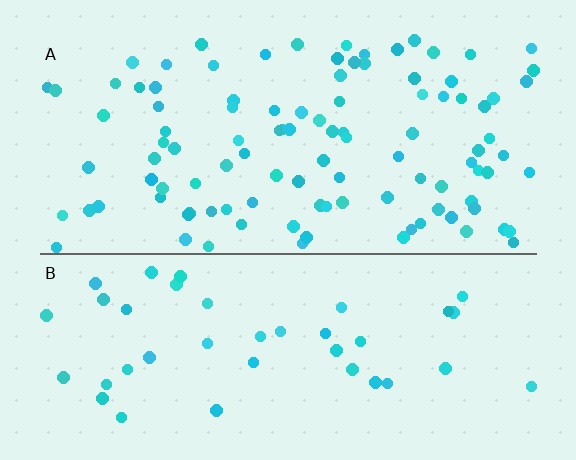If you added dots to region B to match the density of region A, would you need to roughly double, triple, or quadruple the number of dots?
Approximately triple.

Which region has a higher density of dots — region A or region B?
A (the top).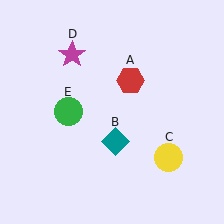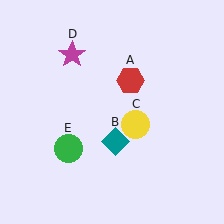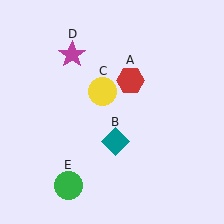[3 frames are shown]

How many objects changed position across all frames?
2 objects changed position: yellow circle (object C), green circle (object E).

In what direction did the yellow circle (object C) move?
The yellow circle (object C) moved up and to the left.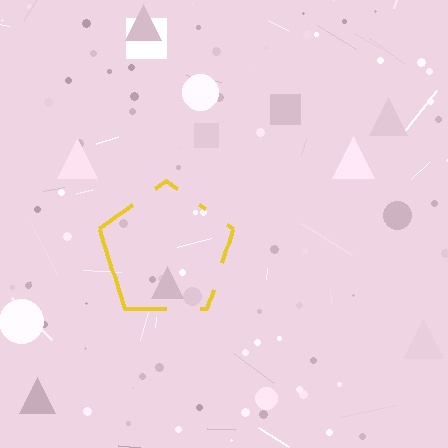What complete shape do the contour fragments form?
The contour fragments form a pentagon.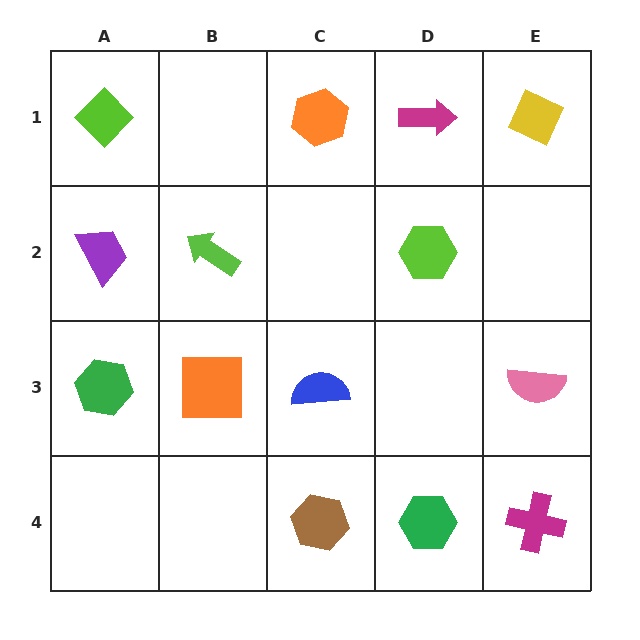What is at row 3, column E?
A pink semicircle.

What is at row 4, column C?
A brown hexagon.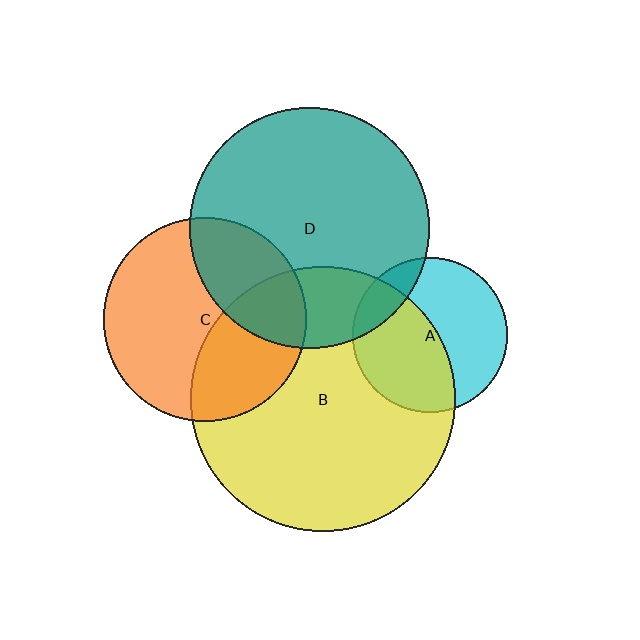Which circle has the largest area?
Circle B (yellow).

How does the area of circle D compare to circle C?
Approximately 1.4 times.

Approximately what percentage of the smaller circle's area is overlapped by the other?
Approximately 15%.